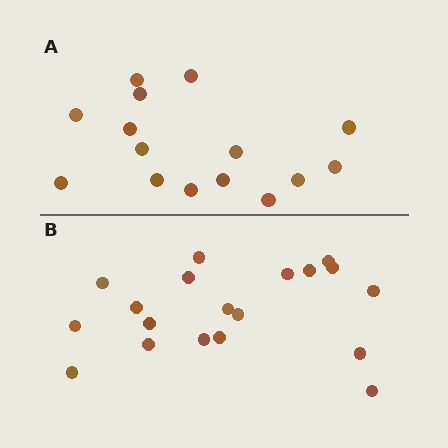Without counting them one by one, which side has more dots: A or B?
Region B (the bottom region) has more dots.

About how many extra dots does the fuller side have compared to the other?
Region B has about 4 more dots than region A.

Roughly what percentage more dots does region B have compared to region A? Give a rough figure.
About 25% more.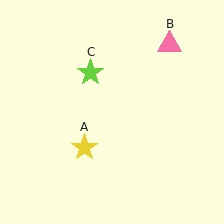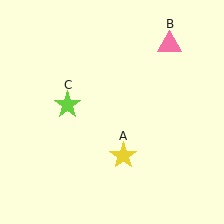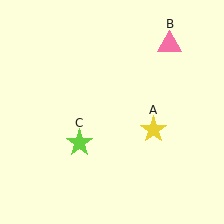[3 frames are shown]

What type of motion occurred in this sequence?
The yellow star (object A), lime star (object C) rotated counterclockwise around the center of the scene.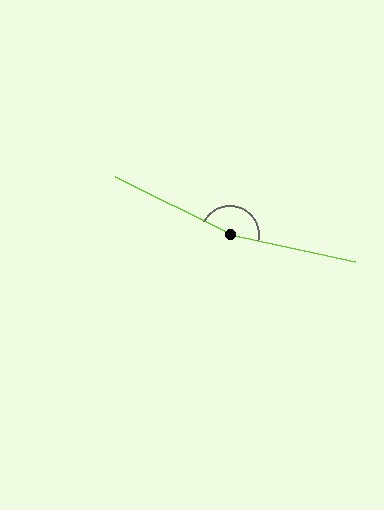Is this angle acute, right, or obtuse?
It is obtuse.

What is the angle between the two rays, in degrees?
Approximately 166 degrees.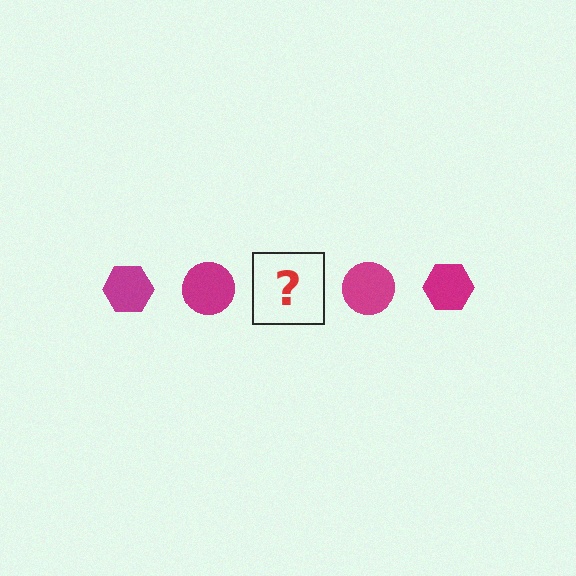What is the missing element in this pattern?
The missing element is a magenta hexagon.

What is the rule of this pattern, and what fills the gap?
The rule is that the pattern cycles through hexagon, circle shapes in magenta. The gap should be filled with a magenta hexagon.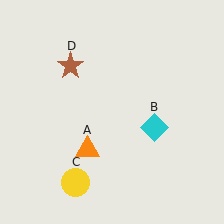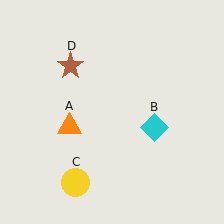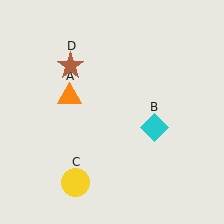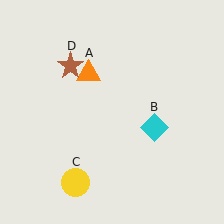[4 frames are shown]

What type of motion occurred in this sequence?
The orange triangle (object A) rotated clockwise around the center of the scene.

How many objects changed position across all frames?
1 object changed position: orange triangle (object A).